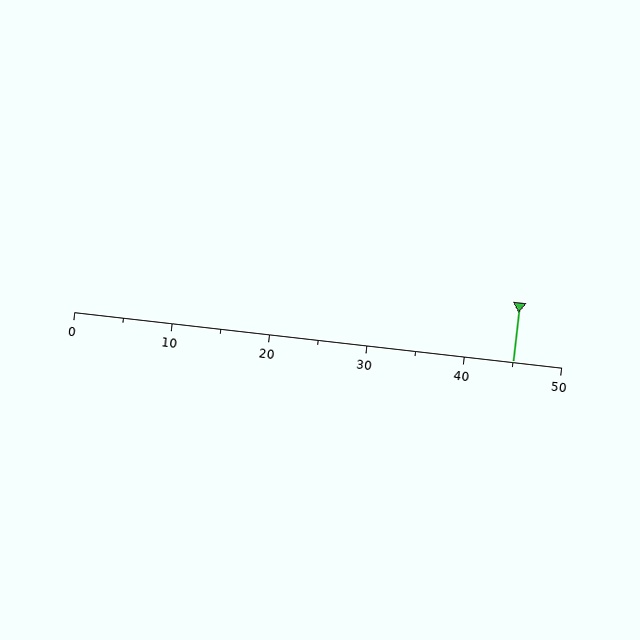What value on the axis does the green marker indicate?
The marker indicates approximately 45.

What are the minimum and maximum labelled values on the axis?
The axis runs from 0 to 50.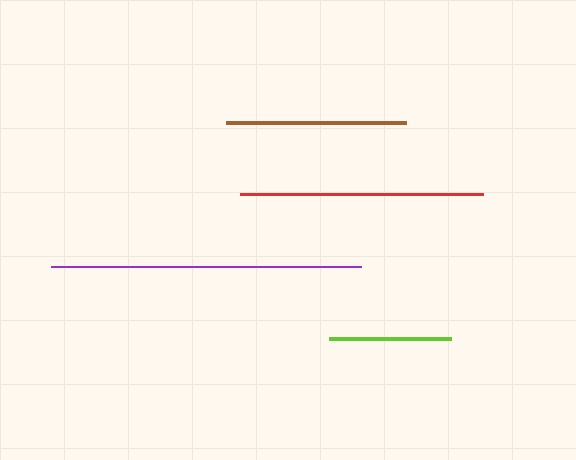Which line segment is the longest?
The purple line is the longest at approximately 309 pixels.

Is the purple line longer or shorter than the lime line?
The purple line is longer than the lime line.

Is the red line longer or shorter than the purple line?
The purple line is longer than the red line.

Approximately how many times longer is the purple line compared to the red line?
The purple line is approximately 1.3 times the length of the red line.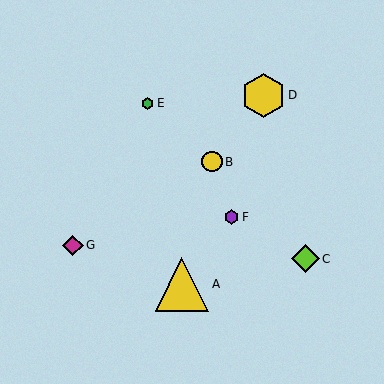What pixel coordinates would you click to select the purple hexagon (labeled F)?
Click at (231, 217) to select the purple hexagon F.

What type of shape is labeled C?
Shape C is a lime diamond.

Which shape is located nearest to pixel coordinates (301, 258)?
The lime diamond (labeled C) at (305, 259) is nearest to that location.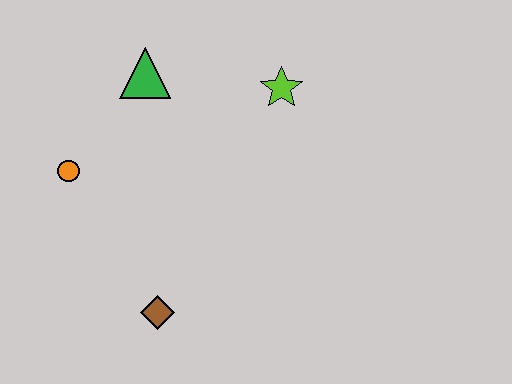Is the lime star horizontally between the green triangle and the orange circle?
No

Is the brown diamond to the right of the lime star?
No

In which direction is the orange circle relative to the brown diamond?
The orange circle is above the brown diamond.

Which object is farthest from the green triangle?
The brown diamond is farthest from the green triangle.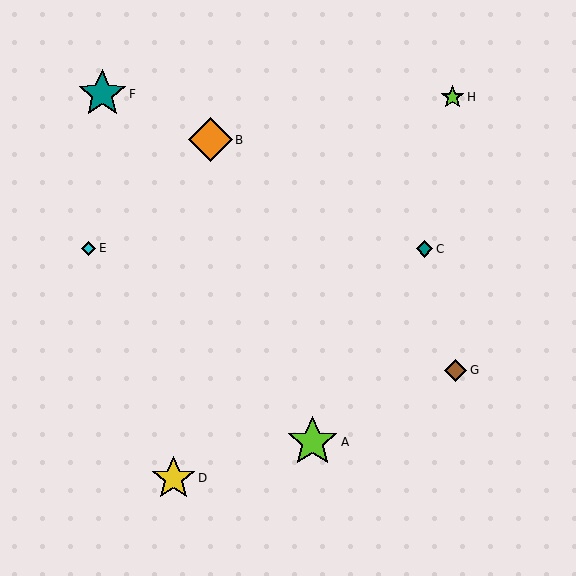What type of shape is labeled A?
Shape A is a lime star.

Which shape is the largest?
The lime star (labeled A) is the largest.